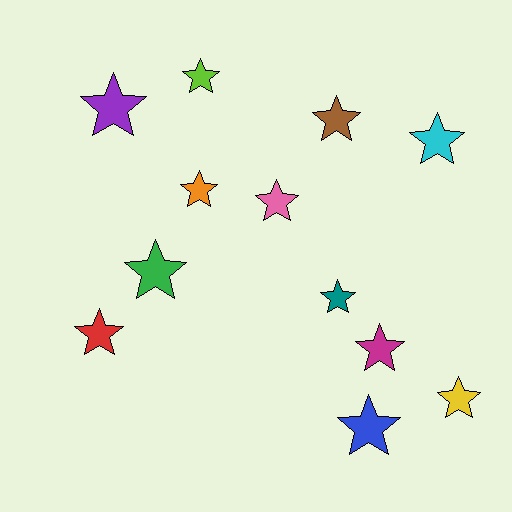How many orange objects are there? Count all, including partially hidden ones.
There is 1 orange object.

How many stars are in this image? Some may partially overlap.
There are 12 stars.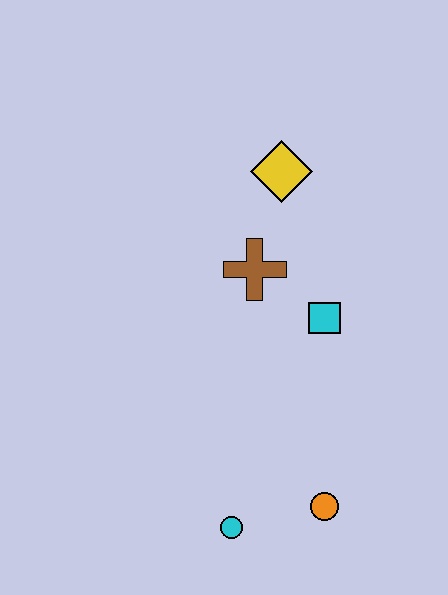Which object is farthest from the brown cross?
The cyan circle is farthest from the brown cross.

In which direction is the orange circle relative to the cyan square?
The orange circle is below the cyan square.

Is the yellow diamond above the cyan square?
Yes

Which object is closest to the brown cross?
The cyan square is closest to the brown cross.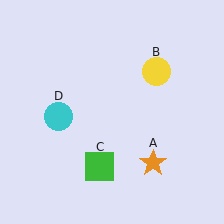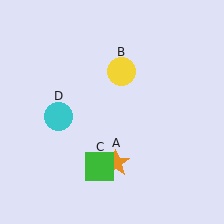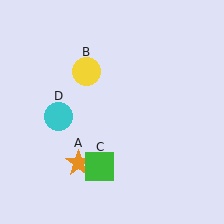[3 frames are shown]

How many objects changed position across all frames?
2 objects changed position: orange star (object A), yellow circle (object B).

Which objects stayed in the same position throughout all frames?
Green square (object C) and cyan circle (object D) remained stationary.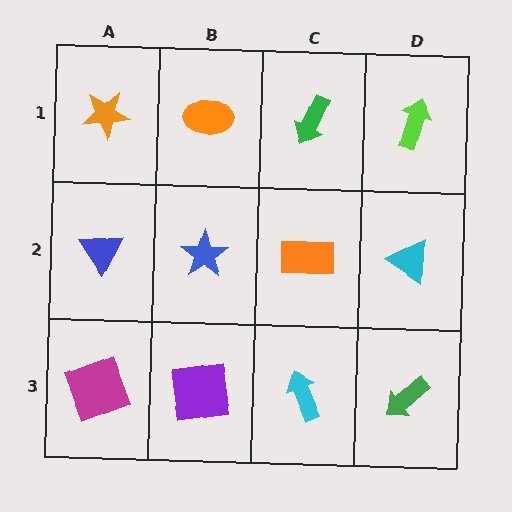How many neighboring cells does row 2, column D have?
3.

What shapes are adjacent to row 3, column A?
A blue triangle (row 2, column A), a purple square (row 3, column B).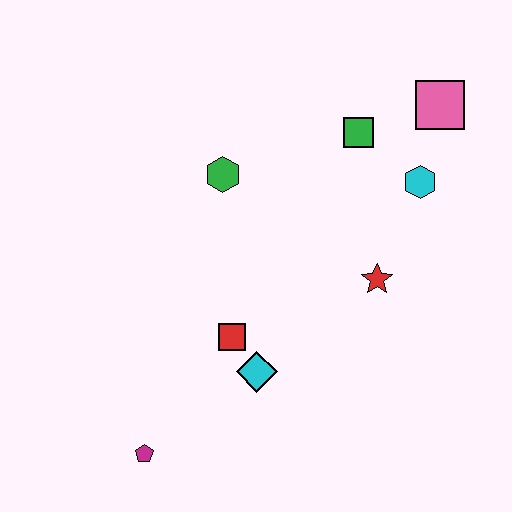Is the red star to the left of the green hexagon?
No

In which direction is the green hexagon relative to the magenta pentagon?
The green hexagon is above the magenta pentagon.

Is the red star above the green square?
No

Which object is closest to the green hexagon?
The green square is closest to the green hexagon.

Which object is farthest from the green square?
The magenta pentagon is farthest from the green square.